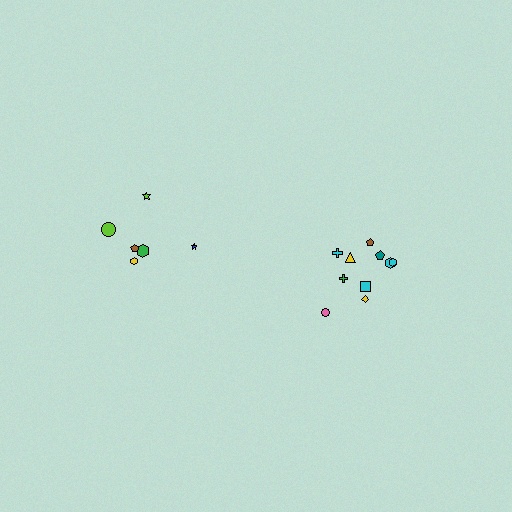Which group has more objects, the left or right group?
The right group.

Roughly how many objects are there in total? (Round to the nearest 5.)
Roughly 15 objects in total.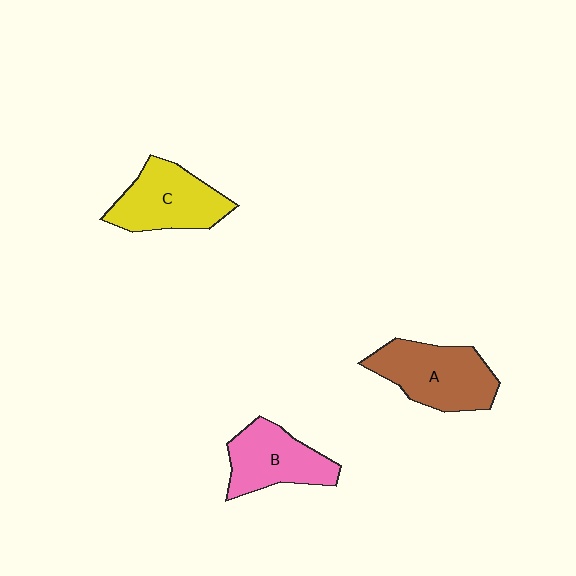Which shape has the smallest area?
Shape B (pink).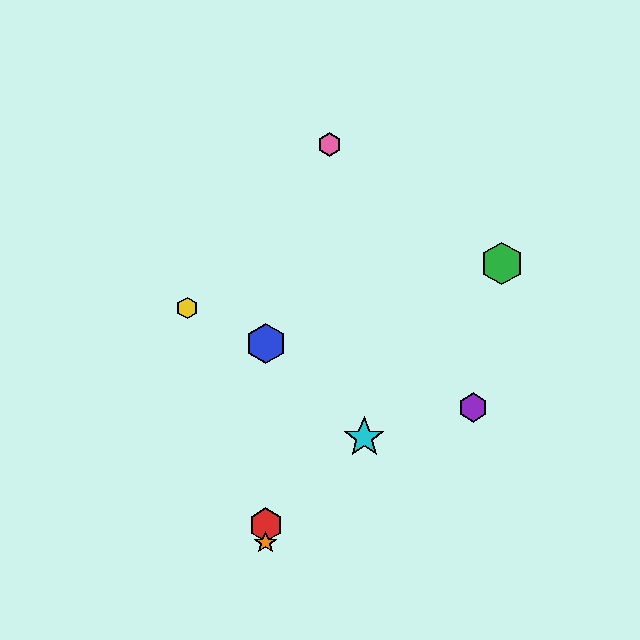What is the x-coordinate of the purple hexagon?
The purple hexagon is at x≈473.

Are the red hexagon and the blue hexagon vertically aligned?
Yes, both are at x≈266.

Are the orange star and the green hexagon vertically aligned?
No, the orange star is at x≈266 and the green hexagon is at x≈502.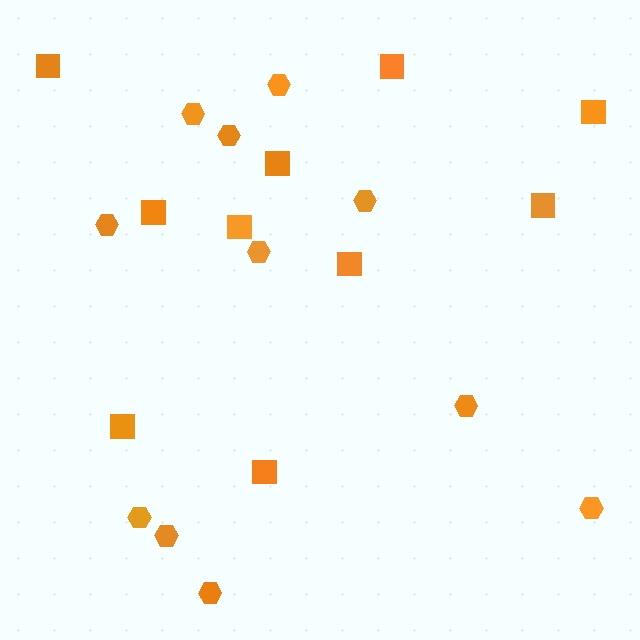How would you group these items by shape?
There are 2 groups: one group of squares (10) and one group of hexagons (11).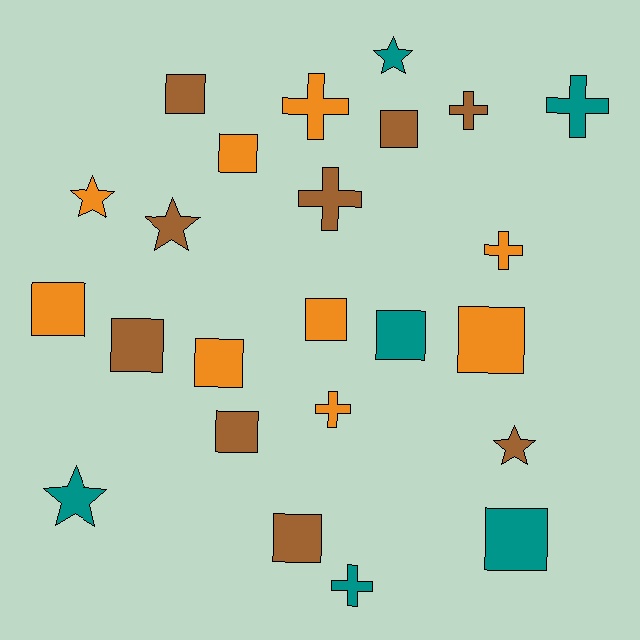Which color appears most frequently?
Orange, with 9 objects.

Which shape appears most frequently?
Square, with 12 objects.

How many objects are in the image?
There are 24 objects.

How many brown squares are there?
There are 5 brown squares.